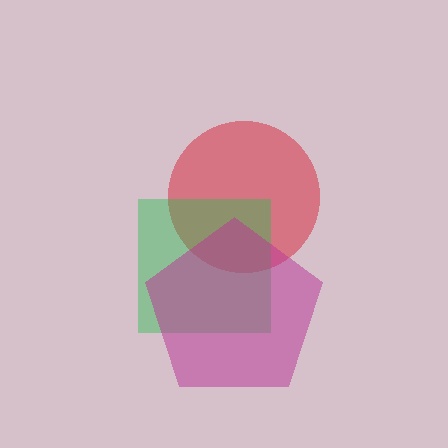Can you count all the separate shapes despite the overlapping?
Yes, there are 3 separate shapes.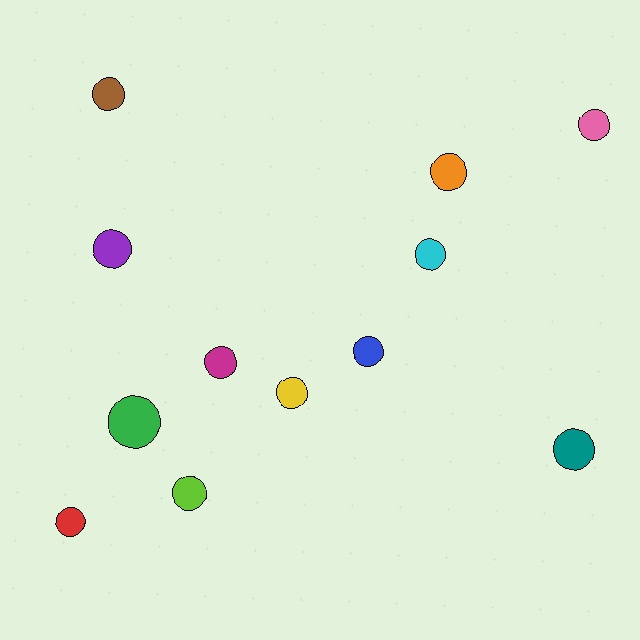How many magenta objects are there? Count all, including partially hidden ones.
There is 1 magenta object.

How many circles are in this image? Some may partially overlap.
There are 12 circles.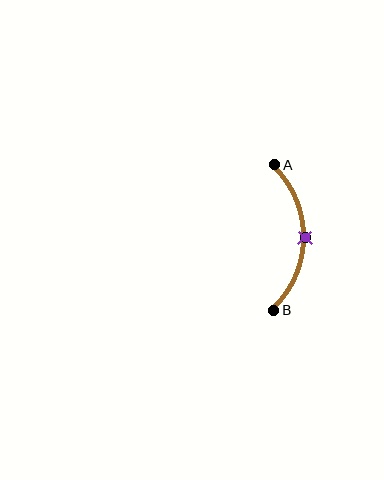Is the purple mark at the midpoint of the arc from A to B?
Yes. The purple mark lies on the arc at equal arc-length from both A and B — it is the arc midpoint.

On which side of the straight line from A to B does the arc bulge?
The arc bulges to the right of the straight line connecting A and B.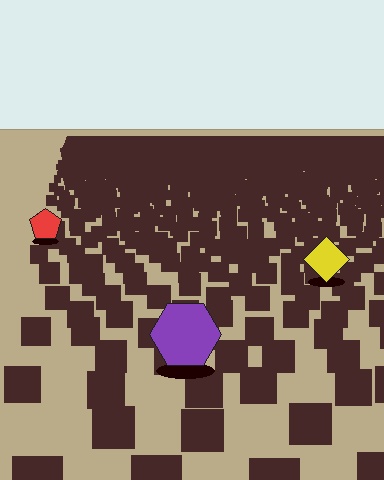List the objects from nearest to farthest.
From nearest to farthest: the purple hexagon, the yellow diamond, the red pentagon.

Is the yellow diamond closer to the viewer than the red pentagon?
Yes. The yellow diamond is closer — you can tell from the texture gradient: the ground texture is coarser near it.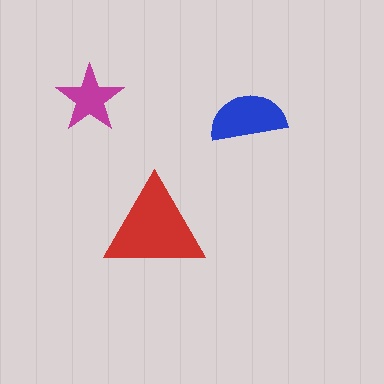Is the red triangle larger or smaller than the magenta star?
Larger.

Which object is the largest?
The red triangle.